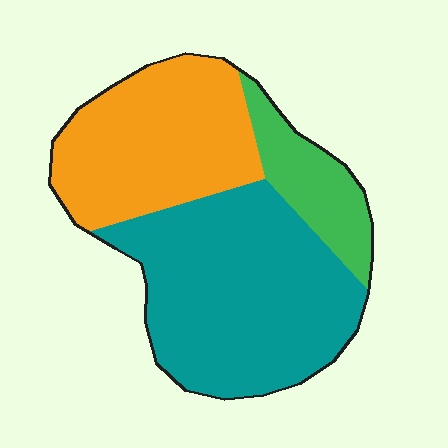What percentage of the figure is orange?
Orange takes up about one third (1/3) of the figure.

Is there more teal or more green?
Teal.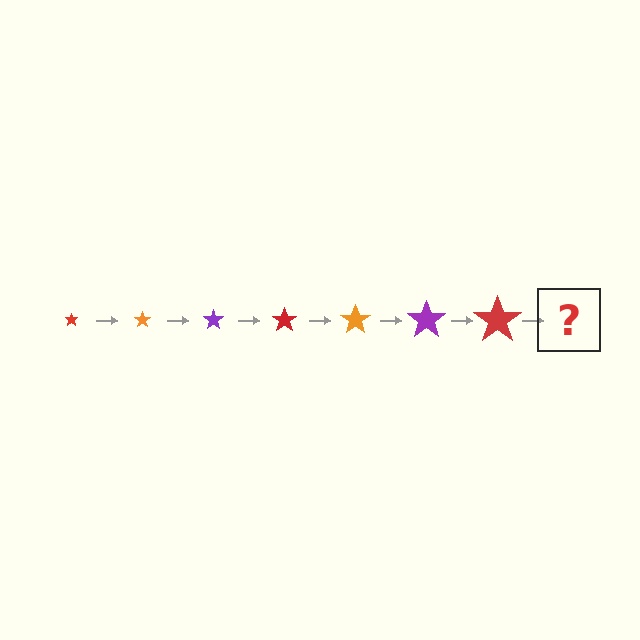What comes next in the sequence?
The next element should be an orange star, larger than the previous one.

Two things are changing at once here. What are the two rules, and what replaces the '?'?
The two rules are that the star grows larger each step and the color cycles through red, orange, and purple. The '?' should be an orange star, larger than the previous one.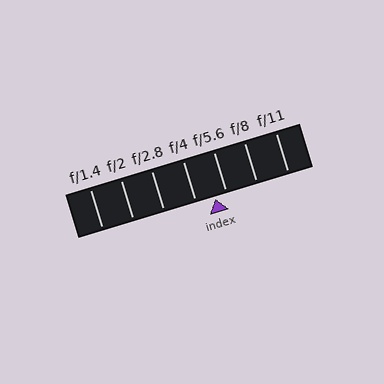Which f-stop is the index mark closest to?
The index mark is closest to f/5.6.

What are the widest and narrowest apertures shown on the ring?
The widest aperture shown is f/1.4 and the narrowest is f/11.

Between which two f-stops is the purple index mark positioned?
The index mark is between f/4 and f/5.6.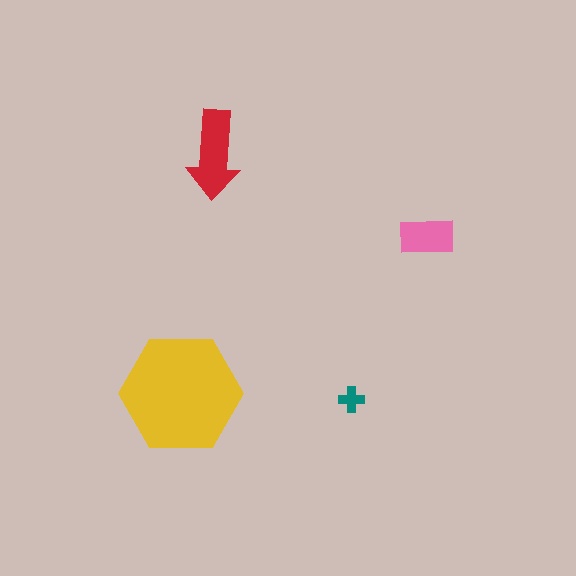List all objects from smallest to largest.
The teal cross, the pink rectangle, the red arrow, the yellow hexagon.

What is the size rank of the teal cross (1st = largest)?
4th.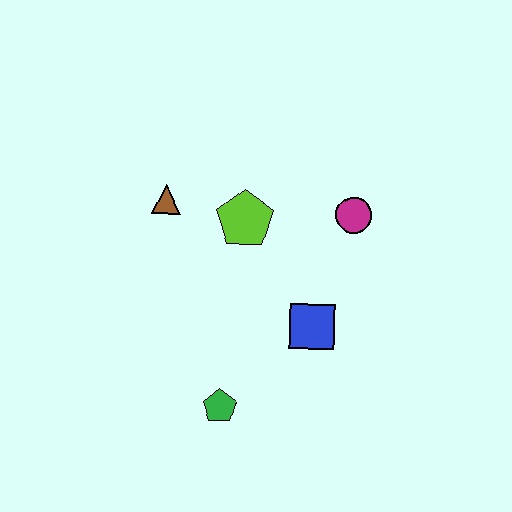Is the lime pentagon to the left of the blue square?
Yes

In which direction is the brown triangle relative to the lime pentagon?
The brown triangle is to the left of the lime pentagon.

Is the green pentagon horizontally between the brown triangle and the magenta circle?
Yes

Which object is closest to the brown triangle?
The lime pentagon is closest to the brown triangle.